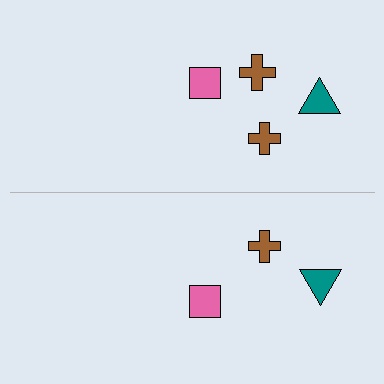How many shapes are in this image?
There are 7 shapes in this image.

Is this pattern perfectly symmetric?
No, the pattern is not perfectly symmetric. A brown cross is missing from the bottom side.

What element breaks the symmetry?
A brown cross is missing from the bottom side.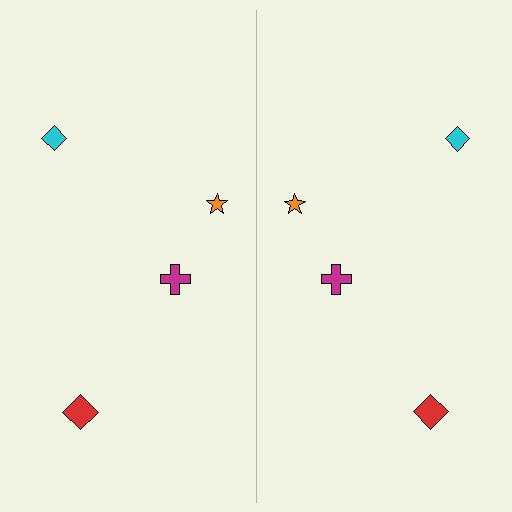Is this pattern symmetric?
Yes, this pattern has bilateral (reflection) symmetry.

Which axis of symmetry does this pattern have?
The pattern has a vertical axis of symmetry running through the center of the image.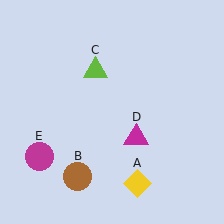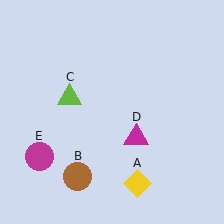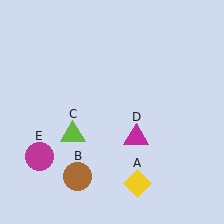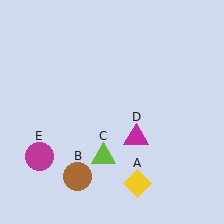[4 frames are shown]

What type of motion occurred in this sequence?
The lime triangle (object C) rotated counterclockwise around the center of the scene.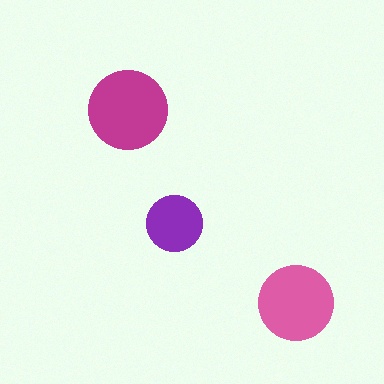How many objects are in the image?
There are 3 objects in the image.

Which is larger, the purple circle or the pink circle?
The pink one.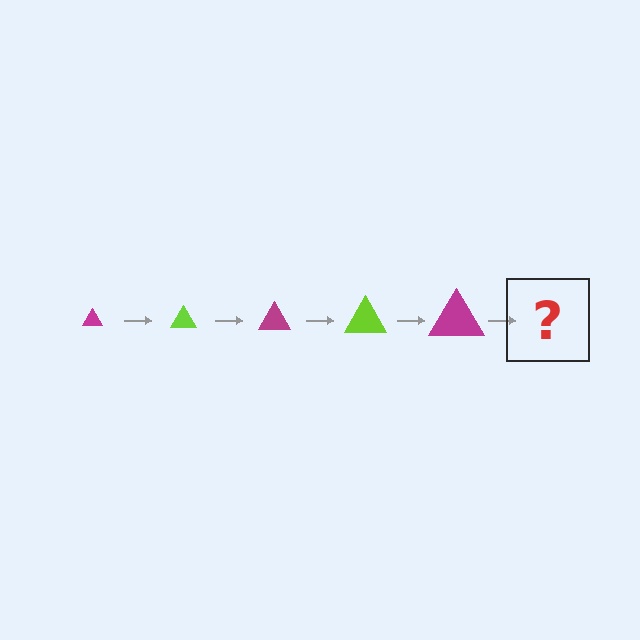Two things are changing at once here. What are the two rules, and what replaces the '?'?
The two rules are that the triangle grows larger each step and the color cycles through magenta and lime. The '?' should be a lime triangle, larger than the previous one.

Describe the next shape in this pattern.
It should be a lime triangle, larger than the previous one.